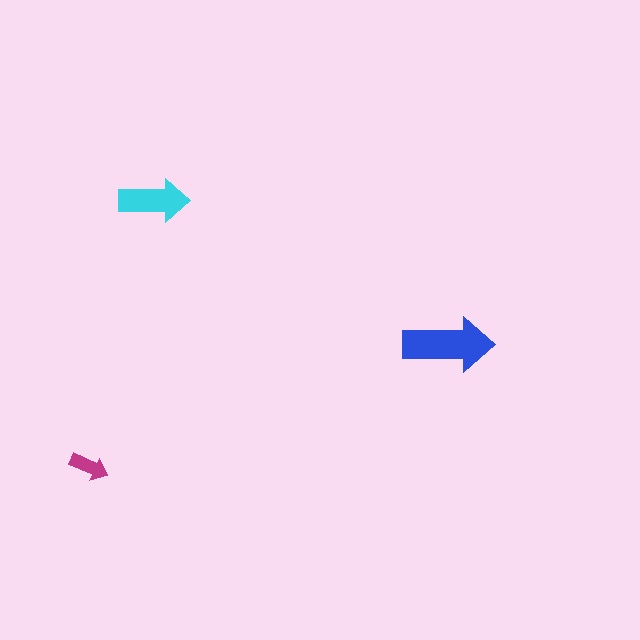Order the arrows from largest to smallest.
the blue one, the cyan one, the magenta one.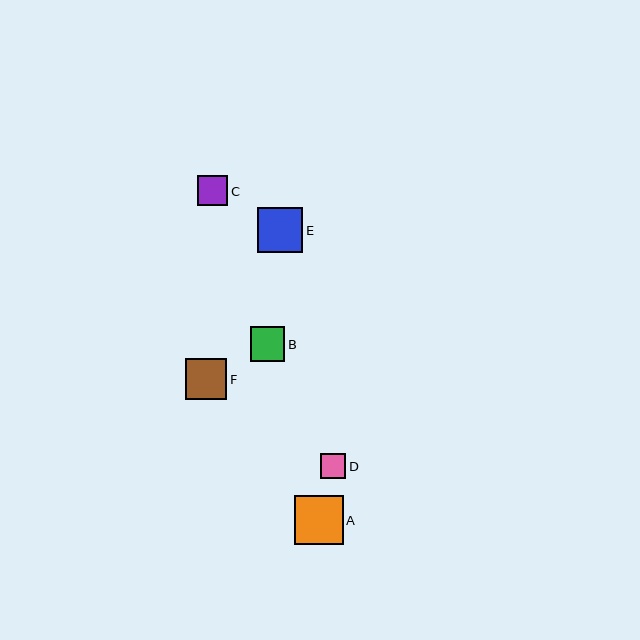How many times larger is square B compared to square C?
Square B is approximately 1.1 times the size of square C.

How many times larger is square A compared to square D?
Square A is approximately 1.9 times the size of square D.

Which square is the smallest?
Square D is the smallest with a size of approximately 25 pixels.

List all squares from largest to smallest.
From largest to smallest: A, E, F, B, C, D.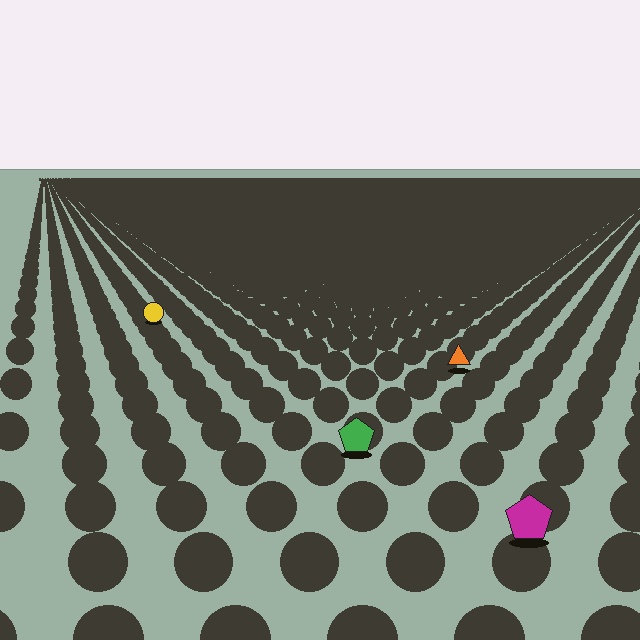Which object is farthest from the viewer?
The yellow circle is farthest from the viewer. It appears smaller and the ground texture around it is denser.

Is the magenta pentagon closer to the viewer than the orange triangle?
Yes. The magenta pentagon is closer — you can tell from the texture gradient: the ground texture is coarser near it.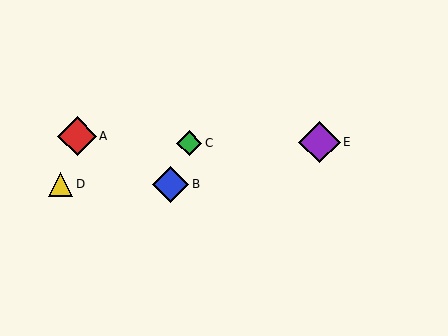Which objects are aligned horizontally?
Objects B, D are aligned horizontally.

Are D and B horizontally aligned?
Yes, both are at y≈184.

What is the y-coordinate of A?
Object A is at y≈136.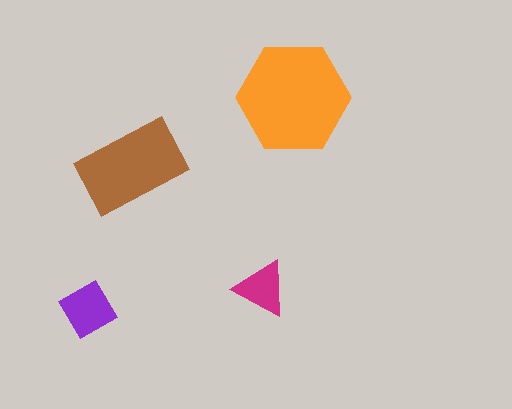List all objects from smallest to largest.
The magenta triangle, the purple square, the brown rectangle, the orange hexagon.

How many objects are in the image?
There are 4 objects in the image.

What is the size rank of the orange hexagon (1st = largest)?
1st.